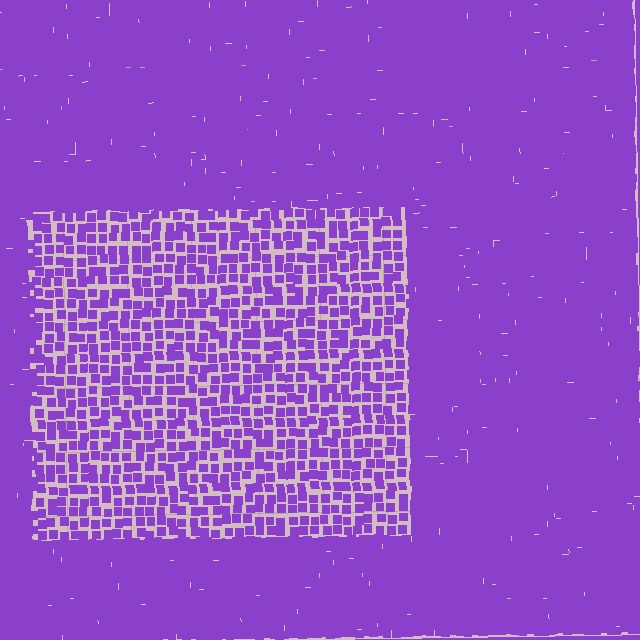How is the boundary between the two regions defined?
The boundary is defined by a change in element density (approximately 2.3x ratio). All elements are the same color, size, and shape.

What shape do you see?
I see a rectangle.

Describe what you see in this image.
The image contains small purple elements arranged at two different densities. A rectangle-shaped region is visible where the elements are less densely packed than the surrounding area.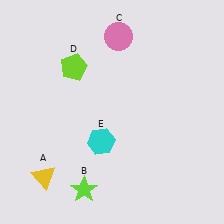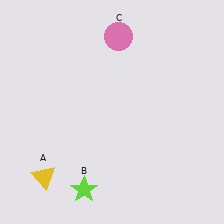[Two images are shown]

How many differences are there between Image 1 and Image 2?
There are 2 differences between the two images.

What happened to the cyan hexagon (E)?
The cyan hexagon (E) was removed in Image 2. It was in the bottom-left area of Image 1.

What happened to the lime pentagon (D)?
The lime pentagon (D) was removed in Image 2. It was in the top-left area of Image 1.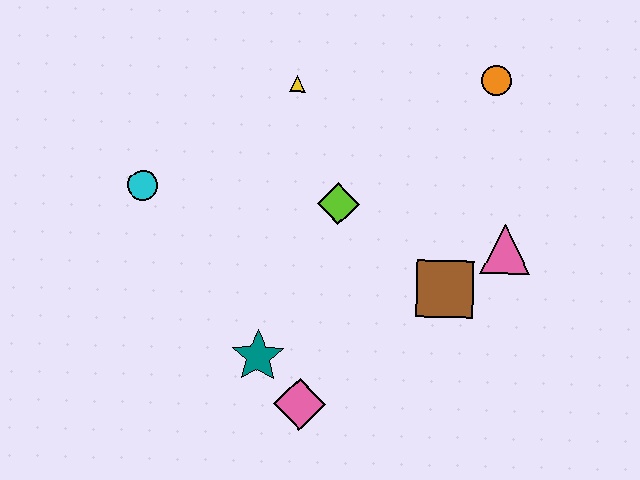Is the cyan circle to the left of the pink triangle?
Yes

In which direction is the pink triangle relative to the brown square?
The pink triangle is to the right of the brown square.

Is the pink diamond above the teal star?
No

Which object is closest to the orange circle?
The pink triangle is closest to the orange circle.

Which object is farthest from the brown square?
The cyan circle is farthest from the brown square.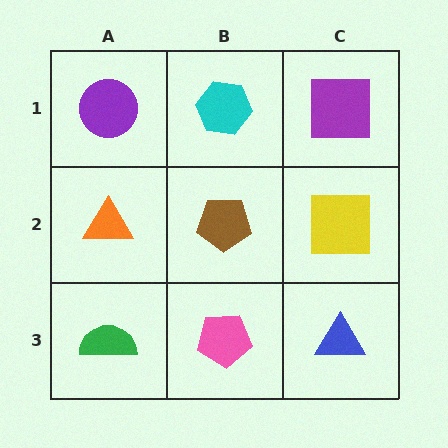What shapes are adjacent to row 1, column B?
A brown pentagon (row 2, column B), a purple circle (row 1, column A), a purple square (row 1, column C).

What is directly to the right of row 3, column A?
A pink pentagon.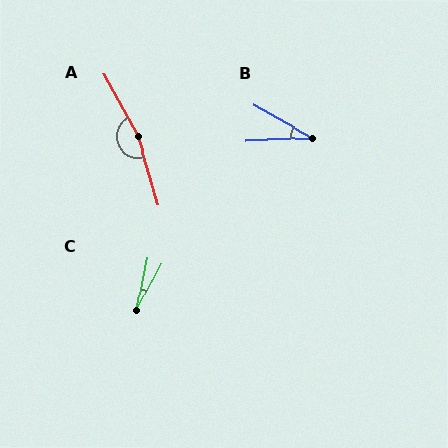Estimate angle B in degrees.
Approximately 31 degrees.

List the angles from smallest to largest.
C (16°), B (31°), A (168°).